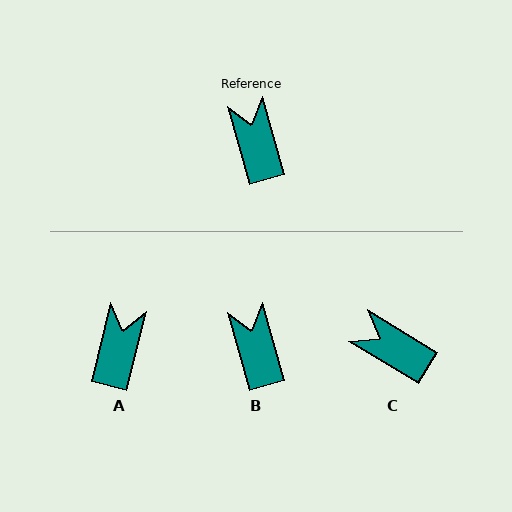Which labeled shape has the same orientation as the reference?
B.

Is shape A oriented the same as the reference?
No, it is off by about 30 degrees.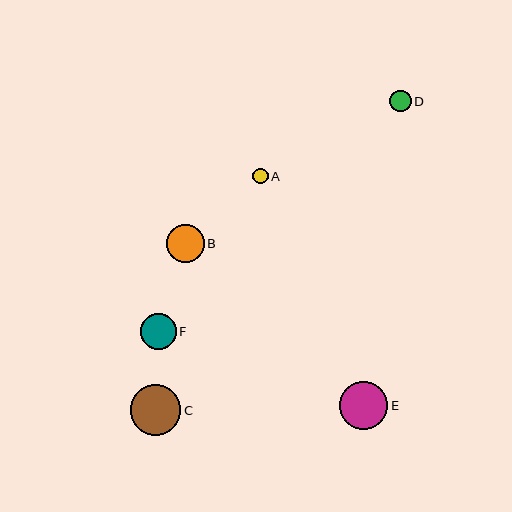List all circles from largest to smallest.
From largest to smallest: C, E, B, F, D, A.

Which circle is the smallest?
Circle A is the smallest with a size of approximately 16 pixels.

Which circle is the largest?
Circle C is the largest with a size of approximately 50 pixels.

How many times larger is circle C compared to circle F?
Circle C is approximately 1.4 times the size of circle F.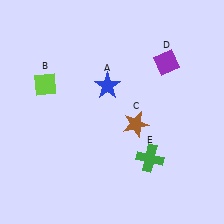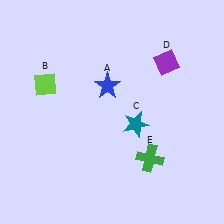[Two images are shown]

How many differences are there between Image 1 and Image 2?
There is 1 difference between the two images.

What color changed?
The star (C) changed from brown in Image 1 to teal in Image 2.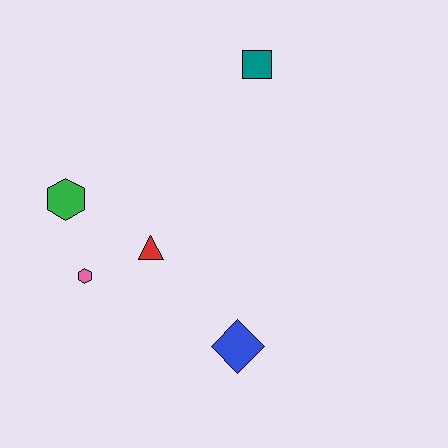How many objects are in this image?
There are 5 objects.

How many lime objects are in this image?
There are no lime objects.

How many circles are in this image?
There are no circles.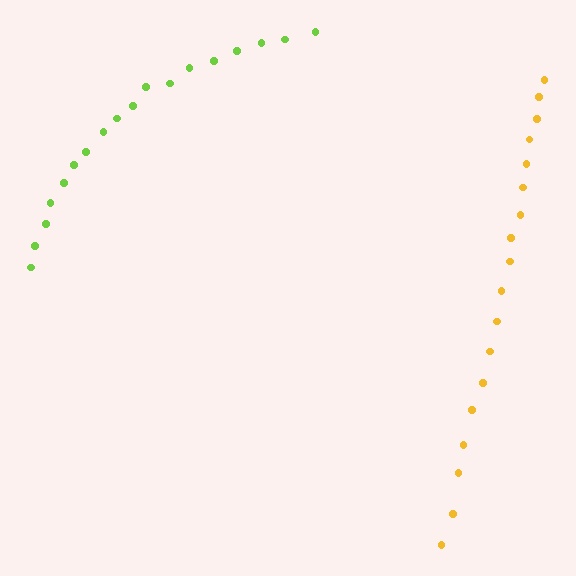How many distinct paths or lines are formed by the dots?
There are 2 distinct paths.